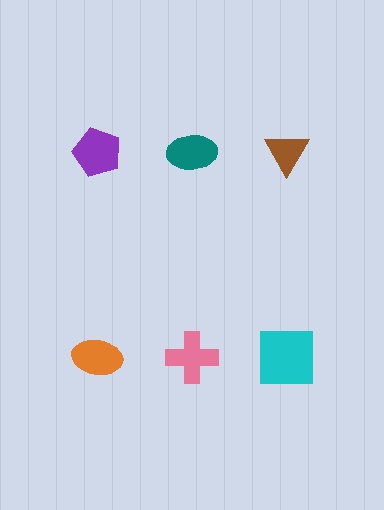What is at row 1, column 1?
A purple pentagon.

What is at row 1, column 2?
A teal ellipse.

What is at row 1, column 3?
A brown triangle.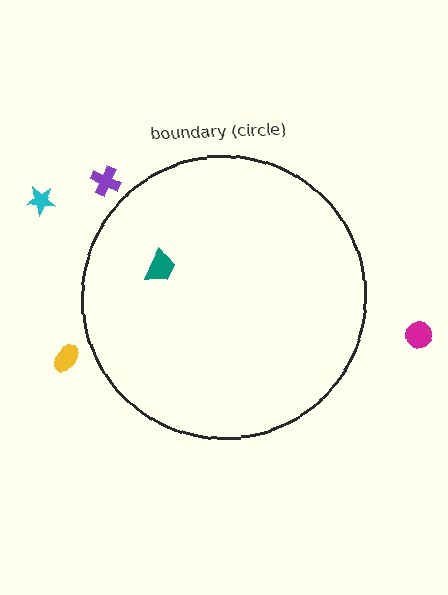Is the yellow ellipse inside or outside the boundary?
Outside.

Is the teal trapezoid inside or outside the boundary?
Inside.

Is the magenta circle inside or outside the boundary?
Outside.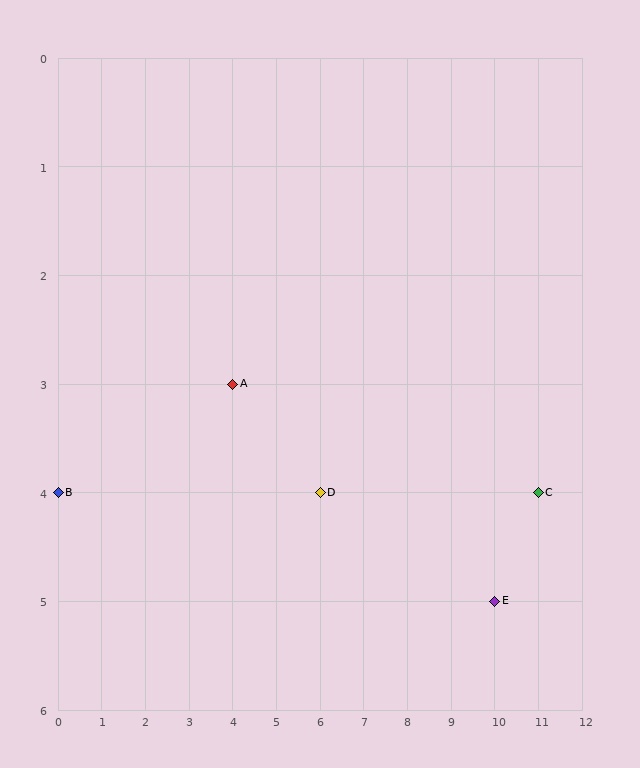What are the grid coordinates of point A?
Point A is at grid coordinates (4, 3).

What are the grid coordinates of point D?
Point D is at grid coordinates (6, 4).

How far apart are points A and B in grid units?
Points A and B are 4 columns and 1 row apart (about 4.1 grid units diagonally).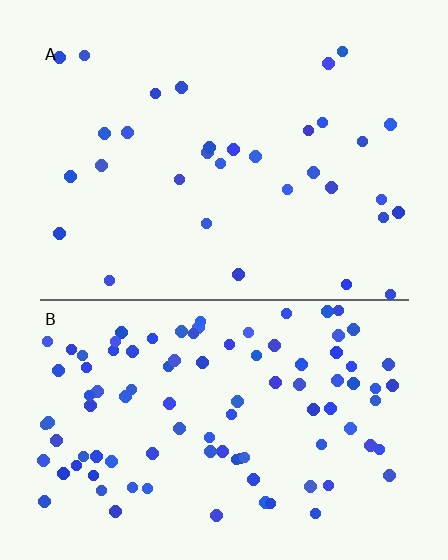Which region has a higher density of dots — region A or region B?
B (the bottom).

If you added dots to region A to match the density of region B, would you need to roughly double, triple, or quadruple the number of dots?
Approximately triple.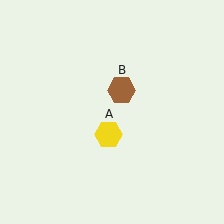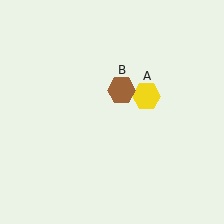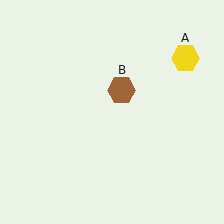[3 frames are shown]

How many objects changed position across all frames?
1 object changed position: yellow hexagon (object A).